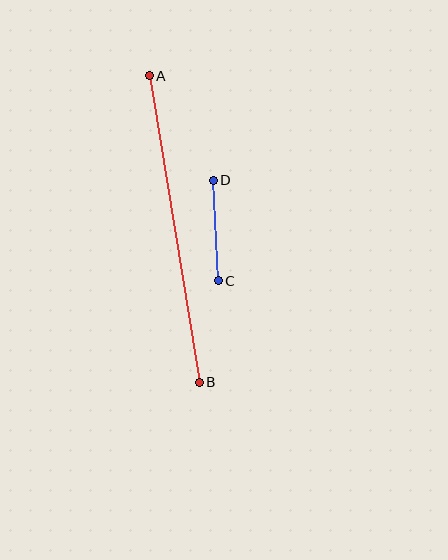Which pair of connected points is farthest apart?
Points A and B are farthest apart.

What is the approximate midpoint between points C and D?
The midpoint is at approximately (216, 231) pixels.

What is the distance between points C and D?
The distance is approximately 100 pixels.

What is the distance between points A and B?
The distance is approximately 310 pixels.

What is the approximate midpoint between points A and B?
The midpoint is at approximately (174, 229) pixels.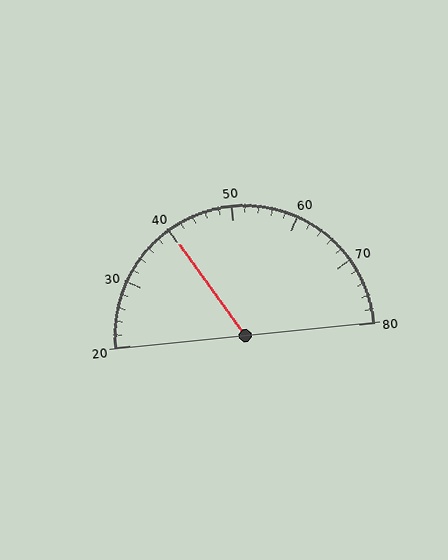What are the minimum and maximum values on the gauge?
The gauge ranges from 20 to 80.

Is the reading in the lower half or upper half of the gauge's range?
The reading is in the lower half of the range (20 to 80).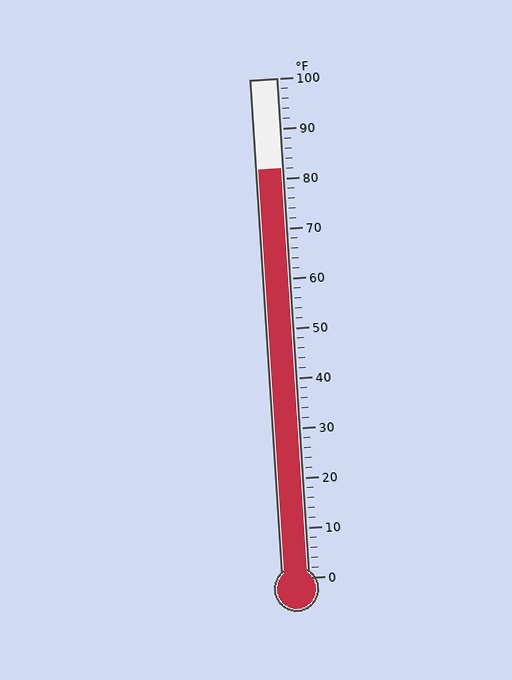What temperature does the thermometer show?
The thermometer shows approximately 82°F.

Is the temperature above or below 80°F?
The temperature is above 80°F.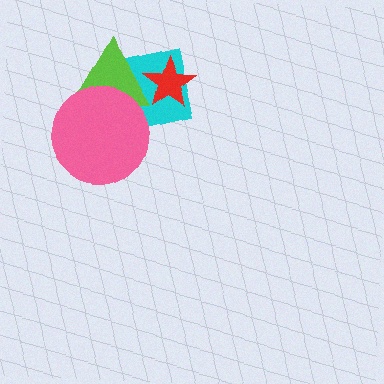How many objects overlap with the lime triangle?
3 objects overlap with the lime triangle.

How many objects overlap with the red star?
2 objects overlap with the red star.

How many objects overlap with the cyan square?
3 objects overlap with the cyan square.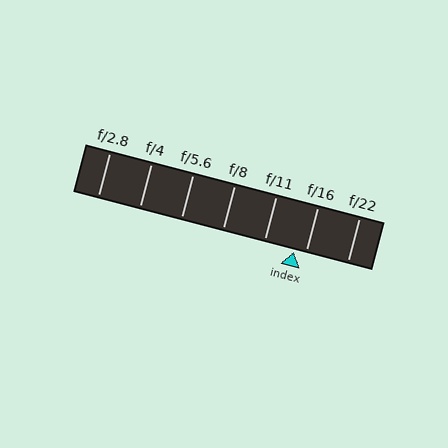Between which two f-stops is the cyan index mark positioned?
The index mark is between f/11 and f/16.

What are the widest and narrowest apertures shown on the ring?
The widest aperture shown is f/2.8 and the narrowest is f/22.